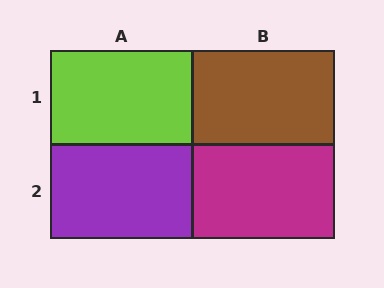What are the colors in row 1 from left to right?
Lime, brown.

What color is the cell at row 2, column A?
Purple.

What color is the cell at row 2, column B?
Magenta.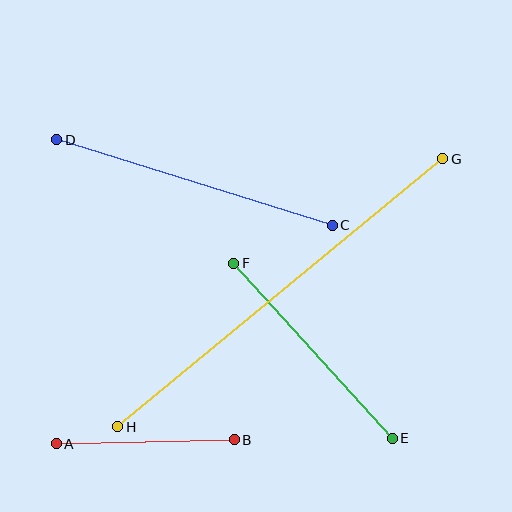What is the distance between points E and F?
The distance is approximately 236 pixels.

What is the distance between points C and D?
The distance is approximately 289 pixels.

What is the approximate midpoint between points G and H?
The midpoint is at approximately (280, 293) pixels.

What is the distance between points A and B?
The distance is approximately 178 pixels.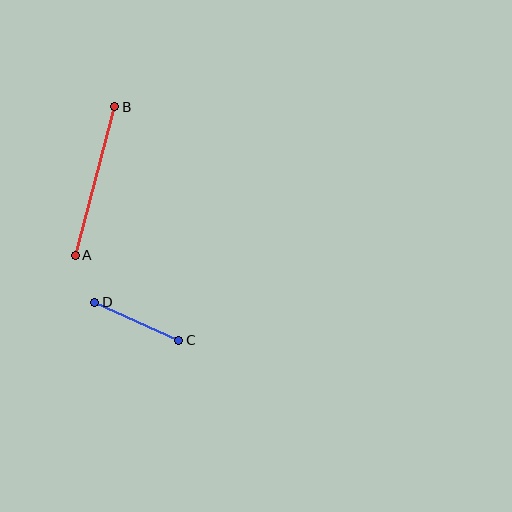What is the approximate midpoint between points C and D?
The midpoint is at approximately (137, 321) pixels.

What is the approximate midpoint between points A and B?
The midpoint is at approximately (95, 181) pixels.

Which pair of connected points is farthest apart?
Points A and B are farthest apart.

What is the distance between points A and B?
The distance is approximately 153 pixels.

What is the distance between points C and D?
The distance is approximately 93 pixels.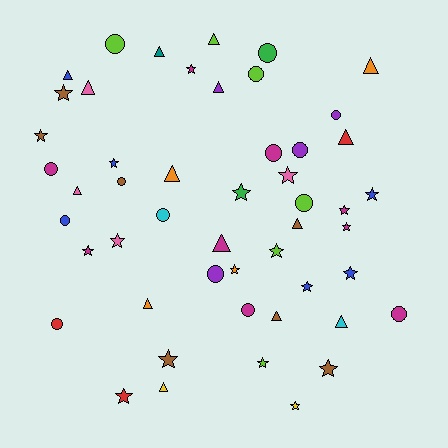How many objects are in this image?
There are 50 objects.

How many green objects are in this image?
There are 2 green objects.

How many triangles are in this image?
There are 15 triangles.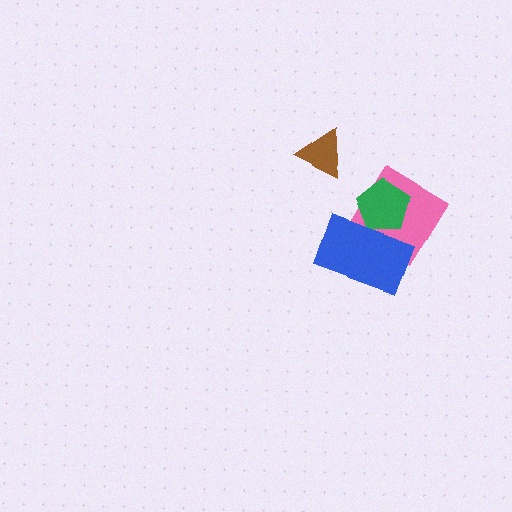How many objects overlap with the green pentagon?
2 objects overlap with the green pentagon.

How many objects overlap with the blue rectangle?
2 objects overlap with the blue rectangle.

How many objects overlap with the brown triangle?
0 objects overlap with the brown triangle.